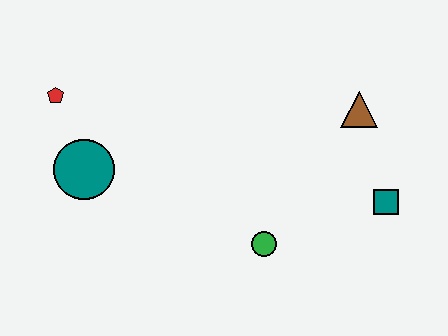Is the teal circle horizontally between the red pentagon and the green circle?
Yes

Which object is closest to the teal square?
The brown triangle is closest to the teal square.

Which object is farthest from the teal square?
The red pentagon is farthest from the teal square.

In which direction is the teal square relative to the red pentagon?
The teal square is to the right of the red pentagon.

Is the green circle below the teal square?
Yes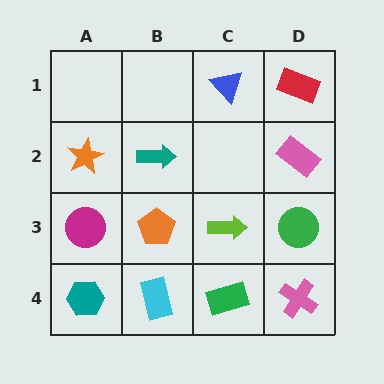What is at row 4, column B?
A cyan rectangle.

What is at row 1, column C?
A blue triangle.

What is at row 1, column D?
A red rectangle.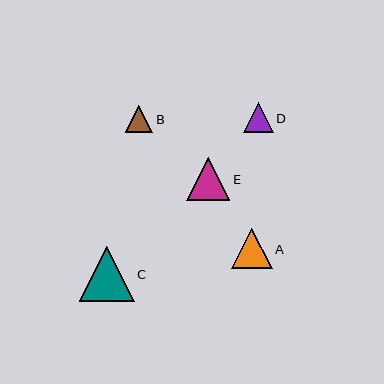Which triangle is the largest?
Triangle C is the largest with a size of approximately 55 pixels.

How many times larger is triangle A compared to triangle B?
Triangle A is approximately 1.5 times the size of triangle B.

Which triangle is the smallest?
Triangle B is the smallest with a size of approximately 27 pixels.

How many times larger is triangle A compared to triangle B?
Triangle A is approximately 1.5 times the size of triangle B.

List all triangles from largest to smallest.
From largest to smallest: C, E, A, D, B.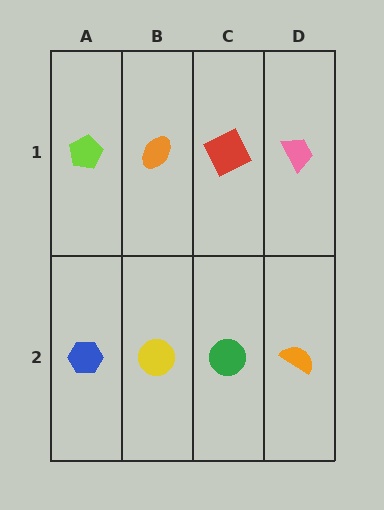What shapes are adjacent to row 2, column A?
A lime pentagon (row 1, column A), a yellow circle (row 2, column B).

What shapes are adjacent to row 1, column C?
A green circle (row 2, column C), an orange ellipse (row 1, column B), a pink trapezoid (row 1, column D).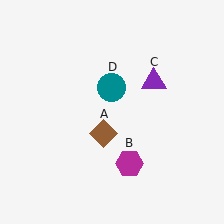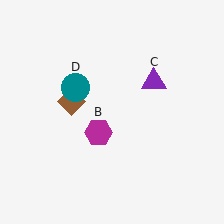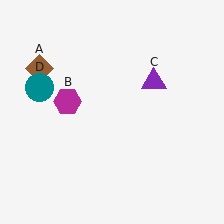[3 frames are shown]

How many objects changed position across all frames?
3 objects changed position: brown diamond (object A), magenta hexagon (object B), teal circle (object D).